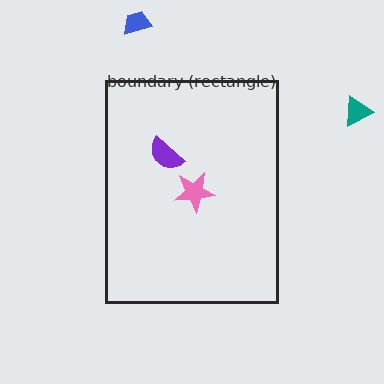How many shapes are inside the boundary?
2 inside, 2 outside.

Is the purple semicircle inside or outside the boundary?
Inside.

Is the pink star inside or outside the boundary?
Inside.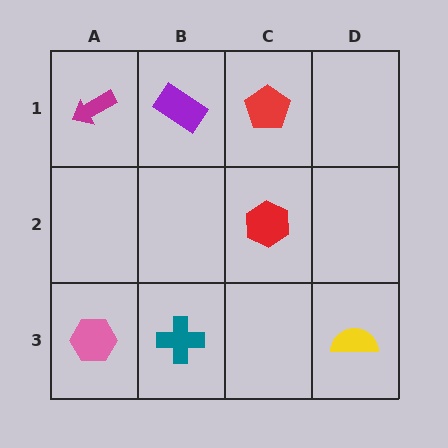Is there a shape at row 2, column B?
No, that cell is empty.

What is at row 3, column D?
A yellow semicircle.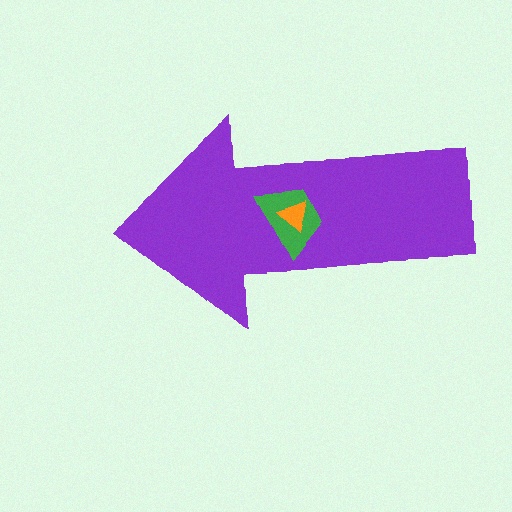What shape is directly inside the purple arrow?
The green trapezoid.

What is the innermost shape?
The orange triangle.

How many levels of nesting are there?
3.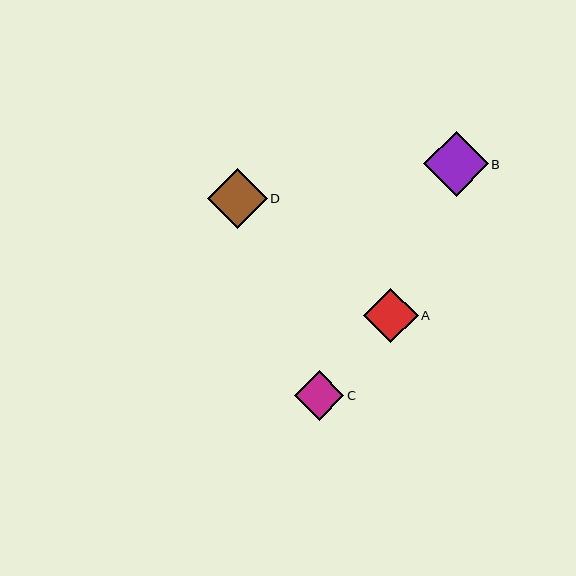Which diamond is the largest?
Diamond B is the largest with a size of approximately 65 pixels.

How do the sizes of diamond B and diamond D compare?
Diamond B and diamond D are approximately the same size.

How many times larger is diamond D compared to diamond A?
Diamond D is approximately 1.1 times the size of diamond A.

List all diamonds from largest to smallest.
From largest to smallest: B, D, A, C.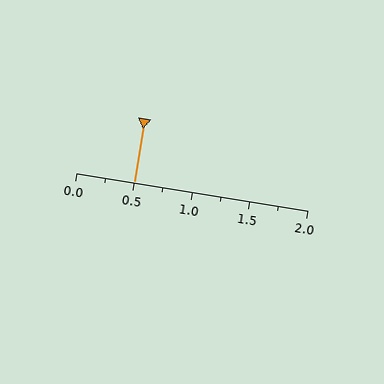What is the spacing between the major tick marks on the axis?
The major ticks are spaced 0.5 apart.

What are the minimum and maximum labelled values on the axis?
The axis runs from 0.0 to 2.0.